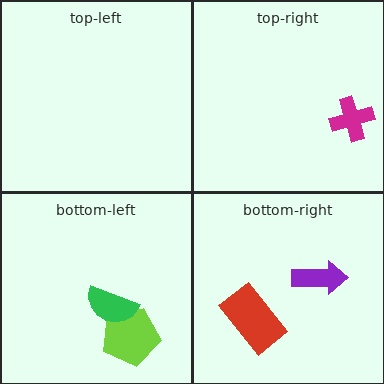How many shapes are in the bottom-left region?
2.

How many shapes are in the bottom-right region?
2.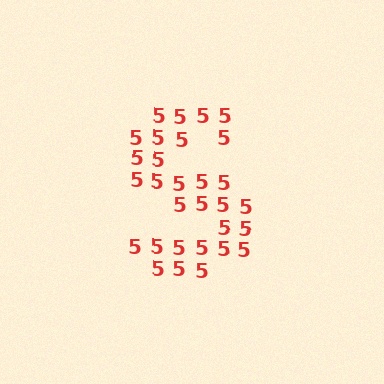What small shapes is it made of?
It is made of small digit 5's.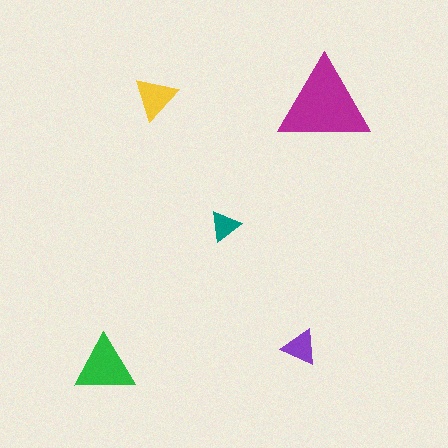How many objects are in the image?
There are 5 objects in the image.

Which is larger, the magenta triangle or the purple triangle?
The magenta one.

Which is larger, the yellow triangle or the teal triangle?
The yellow one.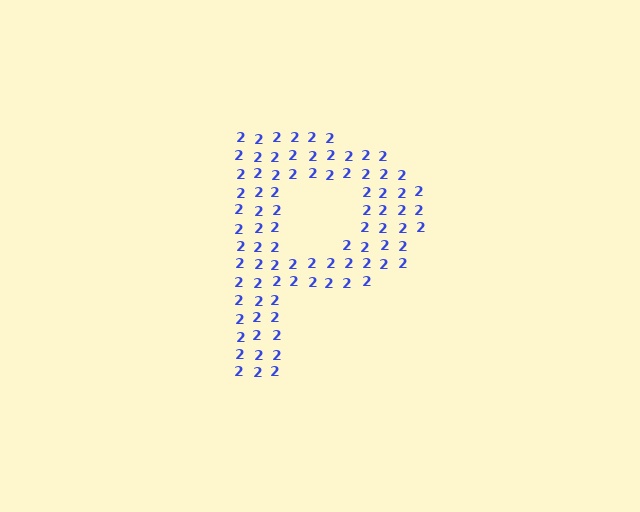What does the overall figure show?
The overall figure shows the letter P.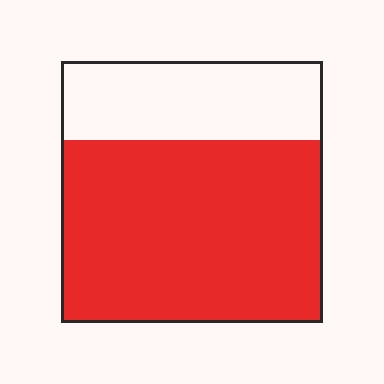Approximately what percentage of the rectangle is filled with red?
Approximately 70%.